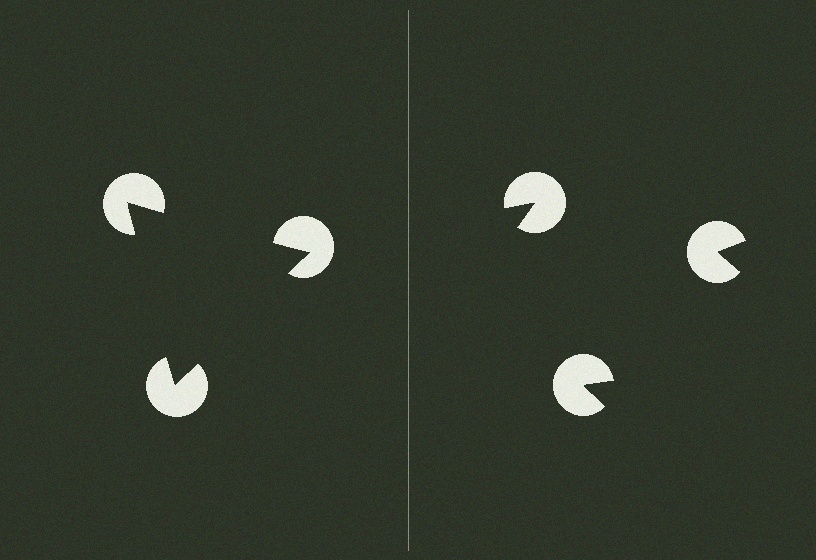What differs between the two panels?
The pac-man discs are positioned identically on both sides; only the wedge orientations differ. On the left they align to a triangle; on the right they are misaligned.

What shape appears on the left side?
An illusory triangle.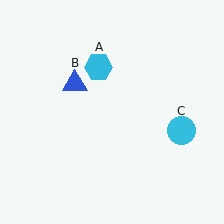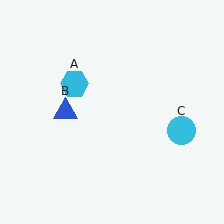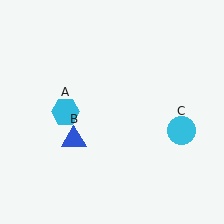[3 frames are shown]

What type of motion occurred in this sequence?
The cyan hexagon (object A), blue triangle (object B) rotated counterclockwise around the center of the scene.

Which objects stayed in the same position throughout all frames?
Cyan circle (object C) remained stationary.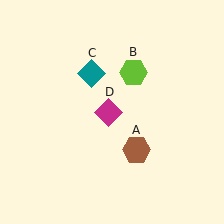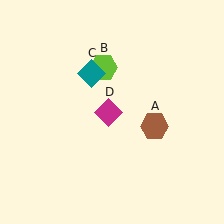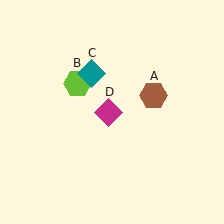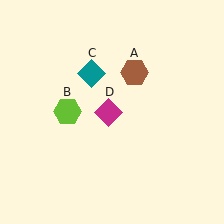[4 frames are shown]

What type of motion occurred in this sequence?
The brown hexagon (object A), lime hexagon (object B) rotated counterclockwise around the center of the scene.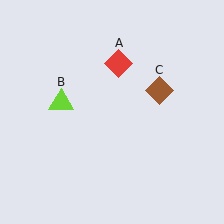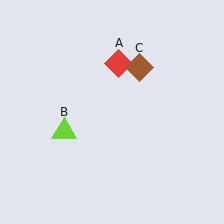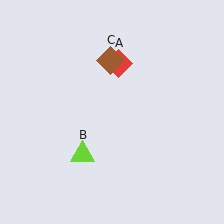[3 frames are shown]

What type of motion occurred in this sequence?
The lime triangle (object B), brown diamond (object C) rotated counterclockwise around the center of the scene.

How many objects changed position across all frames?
2 objects changed position: lime triangle (object B), brown diamond (object C).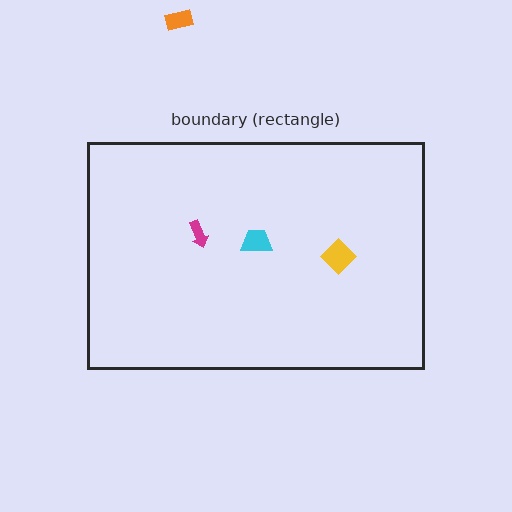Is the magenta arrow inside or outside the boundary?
Inside.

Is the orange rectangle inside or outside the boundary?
Outside.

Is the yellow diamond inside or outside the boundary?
Inside.